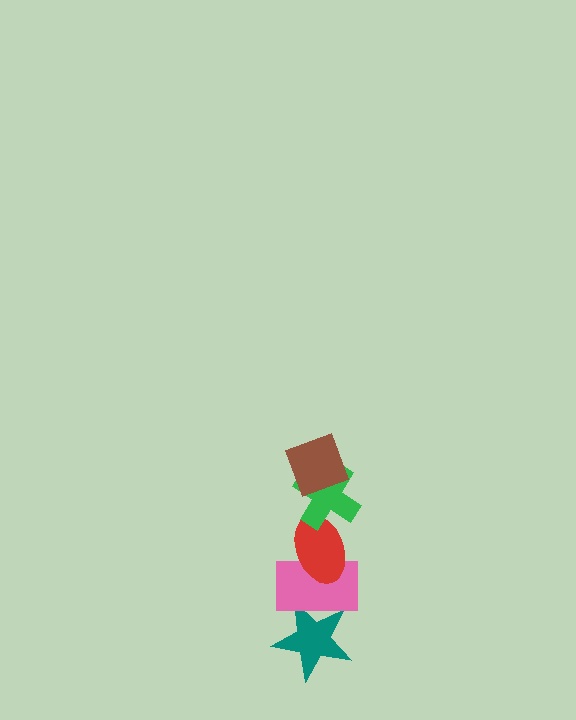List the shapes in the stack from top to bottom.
From top to bottom: the brown diamond, the green cross, the red ellipse, the pink rectangle, the teal star.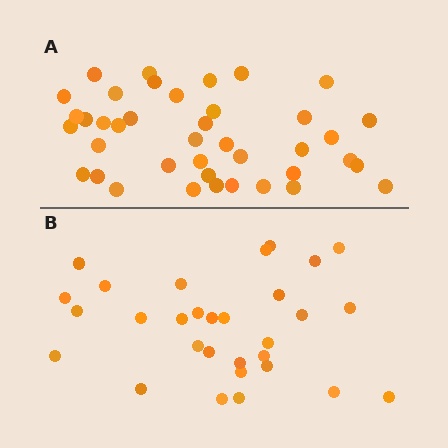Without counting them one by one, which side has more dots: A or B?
Region A (the top region) has more dots.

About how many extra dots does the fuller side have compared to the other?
Region A has roughly 10 or so more dots than region B.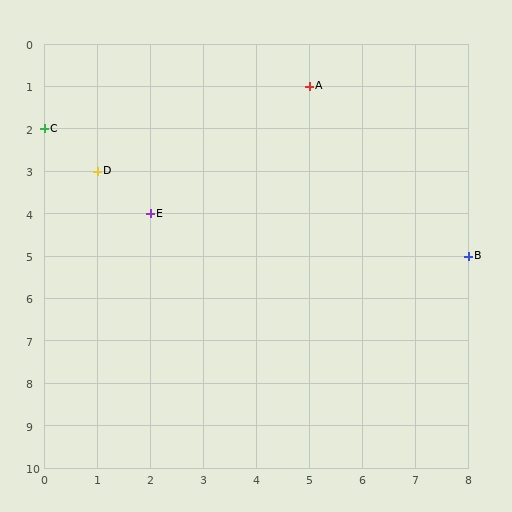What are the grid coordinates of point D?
Point D is at grid coordinates (1, 3).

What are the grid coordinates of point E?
Point E is at grid coordinates (2, 4).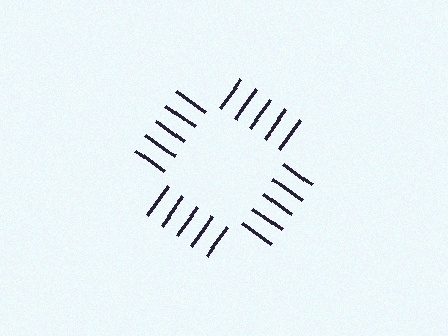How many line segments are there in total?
20 — 5 along each of the 4 edges.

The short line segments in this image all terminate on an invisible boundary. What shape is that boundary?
An illusory square — the line segments terminate on its edges but no continuous stroke is drawn.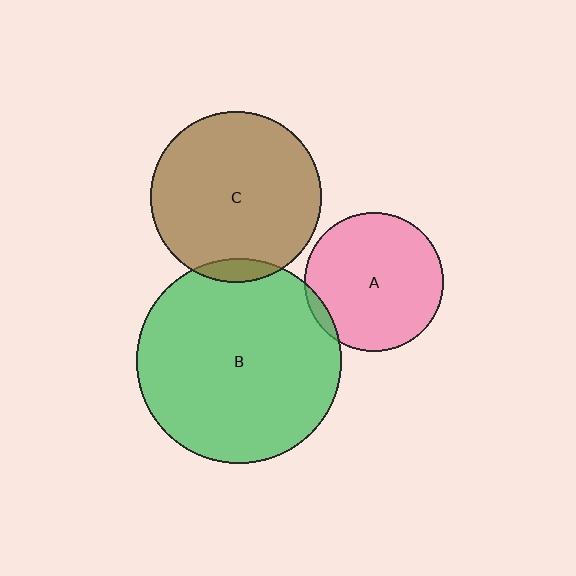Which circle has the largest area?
Circle B (green).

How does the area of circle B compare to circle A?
Approximately 2.2 times.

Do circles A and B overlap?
Yes.